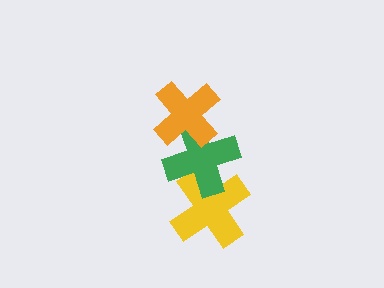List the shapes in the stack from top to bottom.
From top to bottom: the orange cross, the green cross, the yellow cross.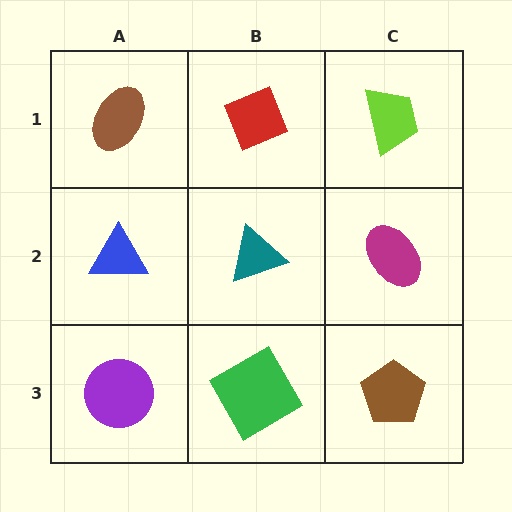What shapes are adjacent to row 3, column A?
A blue triangle (row 2, column A), a green square (row 3, column B).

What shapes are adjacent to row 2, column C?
A lime trapezoid (row 1, column C), a brown pentagon (row 3, column C), a teal triangle (row 2, column B).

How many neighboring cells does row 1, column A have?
2.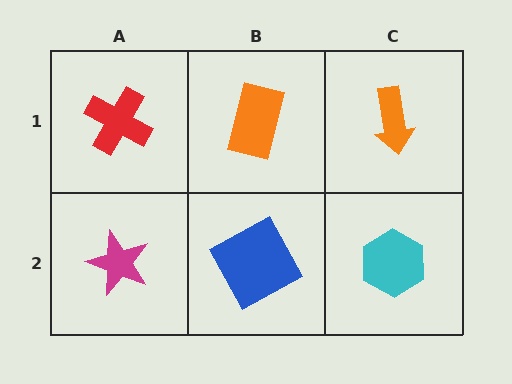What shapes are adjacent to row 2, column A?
A red cross (row 1, column A), a blue square (row 2, column B).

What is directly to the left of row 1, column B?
A red cross.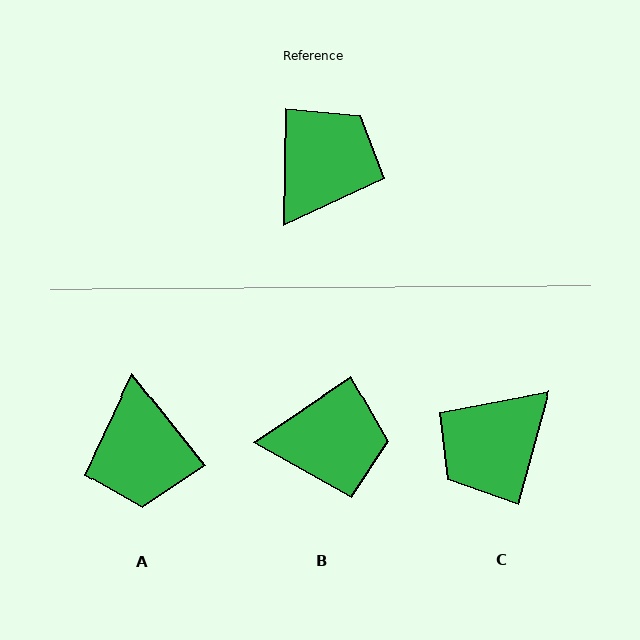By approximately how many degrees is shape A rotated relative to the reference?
Approximately 140 degrees clockwise.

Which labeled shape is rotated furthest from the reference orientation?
C, about 166 degrees away.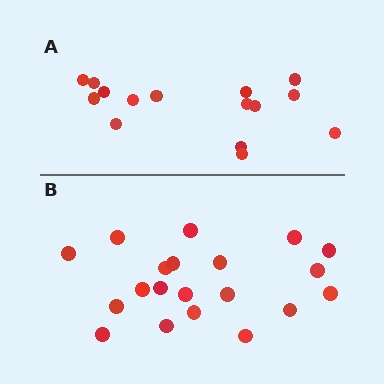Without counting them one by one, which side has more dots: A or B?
Region B (the bottom region) has more dots.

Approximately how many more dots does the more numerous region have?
Region B has about 5 more dots than region A.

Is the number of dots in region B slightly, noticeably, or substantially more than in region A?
Region B has noticeably more, but not dramatically so. The ratio is roughly 1.3 to 1.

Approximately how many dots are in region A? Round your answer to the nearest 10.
About 20 dots. (The exact count is 15, which rounds to 20.)